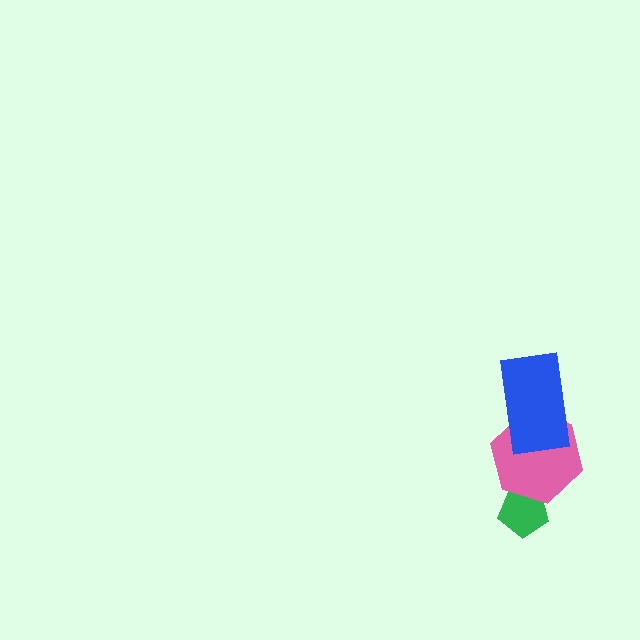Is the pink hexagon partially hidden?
Yes, it is partially covered by another shape.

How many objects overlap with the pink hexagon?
2 objects overlap with the pink hexagon.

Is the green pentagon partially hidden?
Yes, it is partially covered by another shape.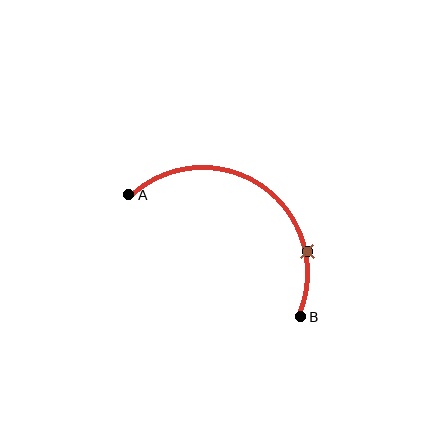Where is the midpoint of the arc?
The arc midpoint is the point on the curve farthest from the straight line joining A and B. It sits above and to the right of that line.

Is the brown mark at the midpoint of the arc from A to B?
No. The brown mark lies on the arc but is closer to endpoint B. The arc midpoint would be at the point on the curve equidistant along the arc from both A and B.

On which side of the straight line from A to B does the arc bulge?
The arc bulges above and to the right of the straight line connecting A and B.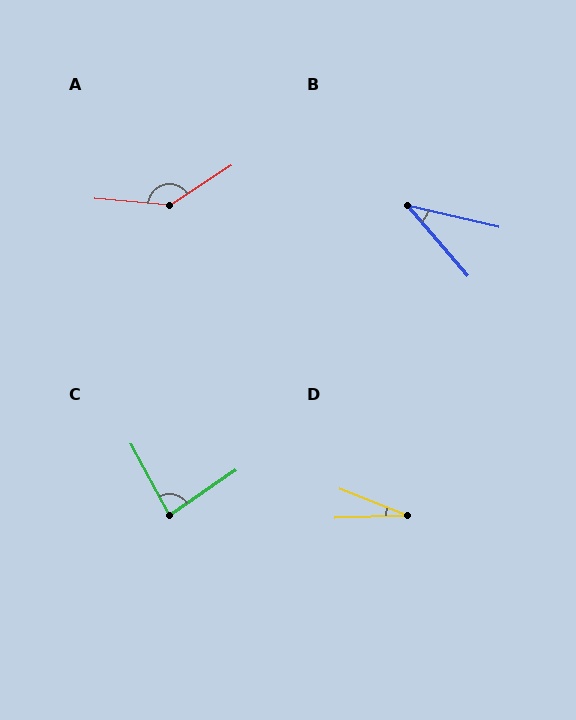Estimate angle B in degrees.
Approximately 36 degrees.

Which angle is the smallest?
D, at approximately 23 degrees.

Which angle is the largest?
A, at approximately 142 degrees.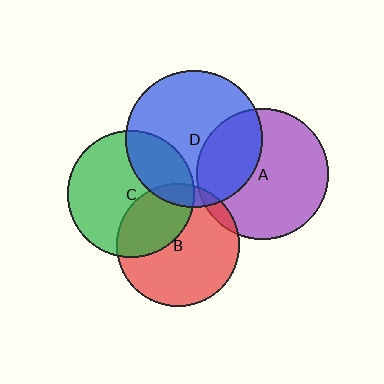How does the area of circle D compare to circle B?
Approximately 1.2 times.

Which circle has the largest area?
Circle D (blue).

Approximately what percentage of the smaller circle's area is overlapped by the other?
Approximately 35%.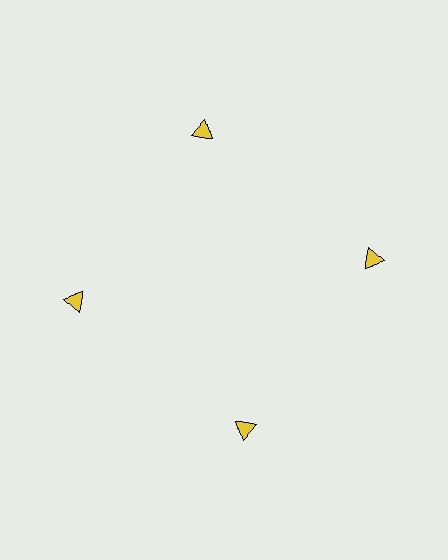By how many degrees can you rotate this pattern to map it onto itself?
The pattern maps onto itself every 90 degrees of rotation.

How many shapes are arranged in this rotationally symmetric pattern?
There are 4 shapes, arranged in 4 groups of 1.